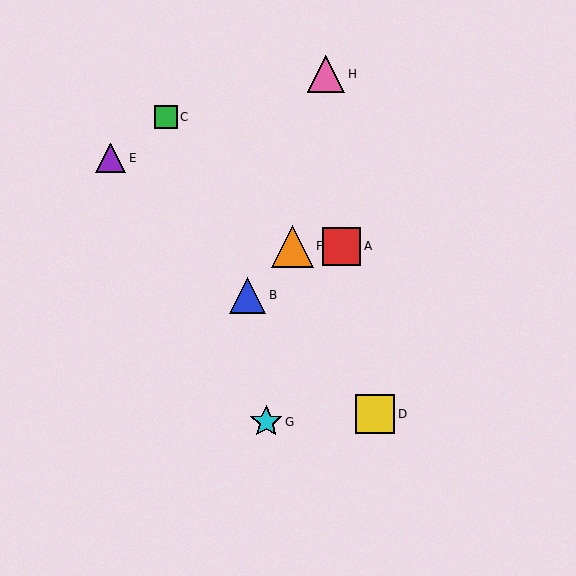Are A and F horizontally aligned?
Yes, both are at y≈246.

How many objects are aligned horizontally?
2 objects (A, F) are aligned horizontally.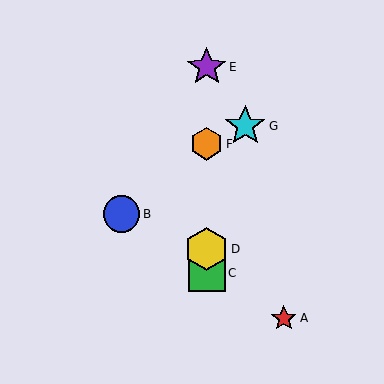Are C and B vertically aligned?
No, C is at x≈207 and B is at x≈122.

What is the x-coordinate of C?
Object C is at x≈207.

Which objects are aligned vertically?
Objects C, D, E, F are aligned vertically.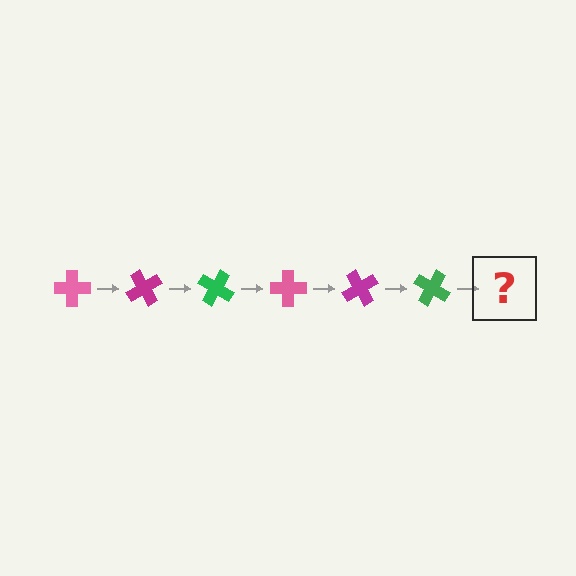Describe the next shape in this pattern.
It should be a pink cross, rotated 360 degrees from the start.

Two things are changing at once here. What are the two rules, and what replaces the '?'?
The two rules are that it rotates 60 degrees each step and the color cycles through pink, magenta, and green. The '?' should be a pink cross, rotated 360 degrees from the start.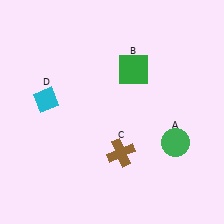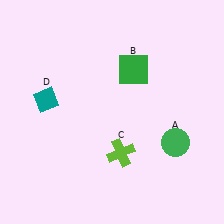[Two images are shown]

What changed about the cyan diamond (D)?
In Image 1, D is cyan. In Image 2, it changed to teal.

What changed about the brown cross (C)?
In Image 1, C is brown. In Image 2, it changed to lime.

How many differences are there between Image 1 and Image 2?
There are 2 differences between the two images.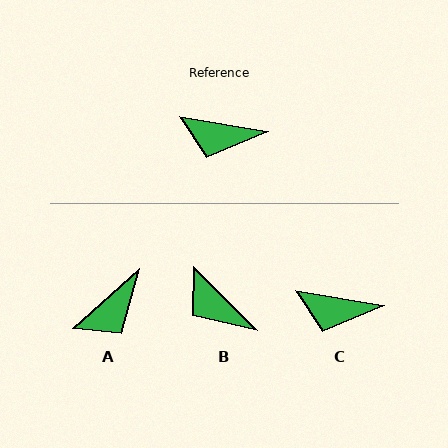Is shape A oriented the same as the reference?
No, it is off by about 51 degrees.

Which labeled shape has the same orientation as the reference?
C.